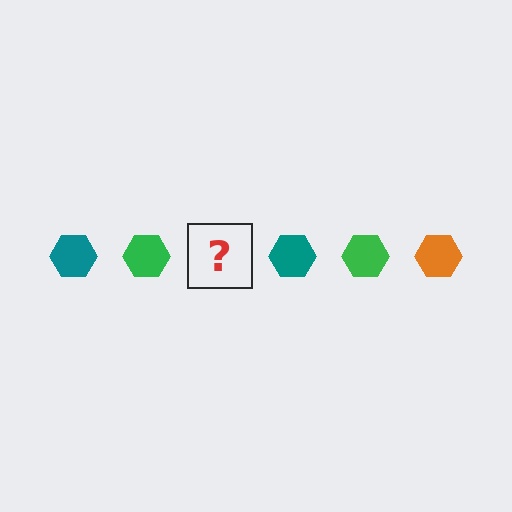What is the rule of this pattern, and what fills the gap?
The rule is that the pattern cycles through teal, green, orange hexagons. The gap should be filled with an orange hexagon.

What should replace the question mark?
The question mark should be replaced with an orange hexagon.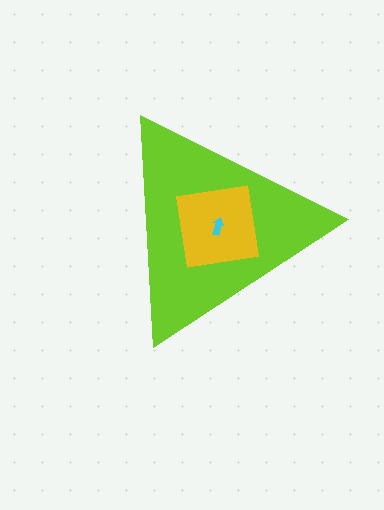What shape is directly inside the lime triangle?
The yellow square.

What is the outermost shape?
The lime triangle.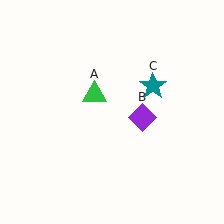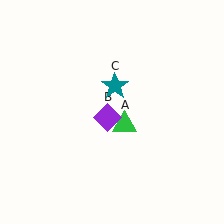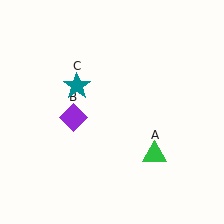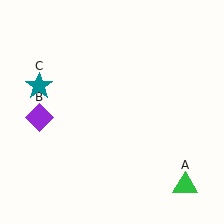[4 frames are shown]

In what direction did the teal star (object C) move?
The teal star (object C) moved left.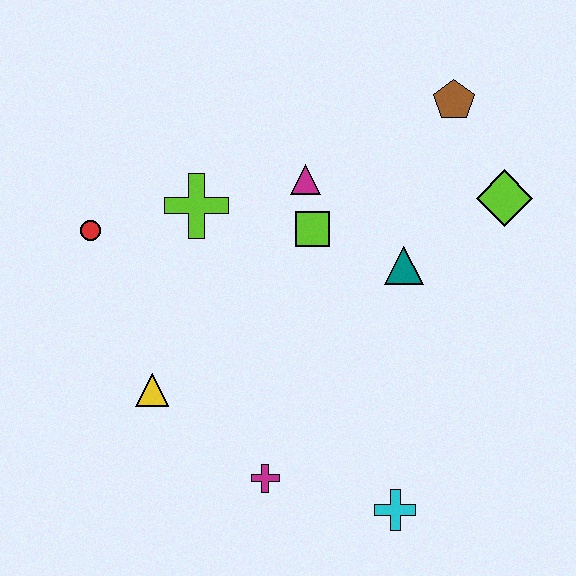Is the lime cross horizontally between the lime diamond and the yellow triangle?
Yes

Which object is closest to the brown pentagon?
The lime diamond is closest to the brown pentagon.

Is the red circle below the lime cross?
Yes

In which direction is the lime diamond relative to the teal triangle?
The lime diamond is to the right of the teal triangle.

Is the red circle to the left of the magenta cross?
Yes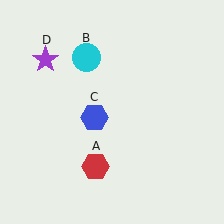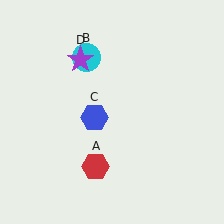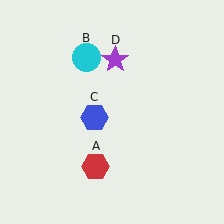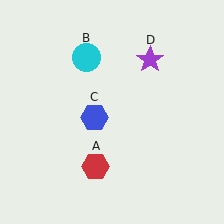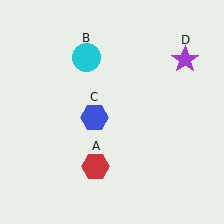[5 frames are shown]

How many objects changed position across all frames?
1 object changed position: purple star (object D).